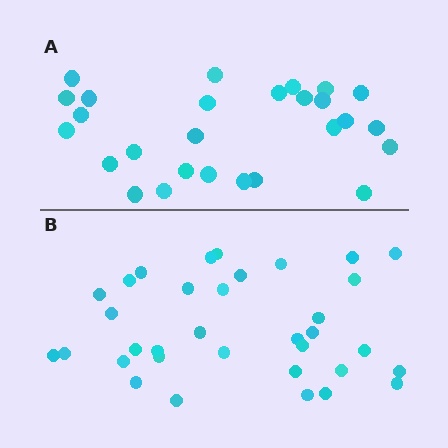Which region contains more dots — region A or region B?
Region B (the bottom region) has more dots.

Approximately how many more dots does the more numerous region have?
Region B has roughly 8 or so more dots than region A.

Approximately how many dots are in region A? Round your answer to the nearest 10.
About 30 dots. (The exact count is 27, which rounds to 30.)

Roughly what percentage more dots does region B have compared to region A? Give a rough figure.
About 25% more.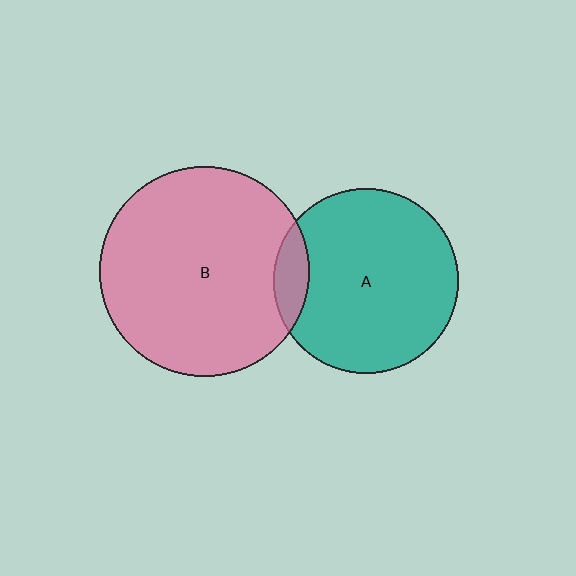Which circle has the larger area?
Circle B (pink).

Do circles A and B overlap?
Yes.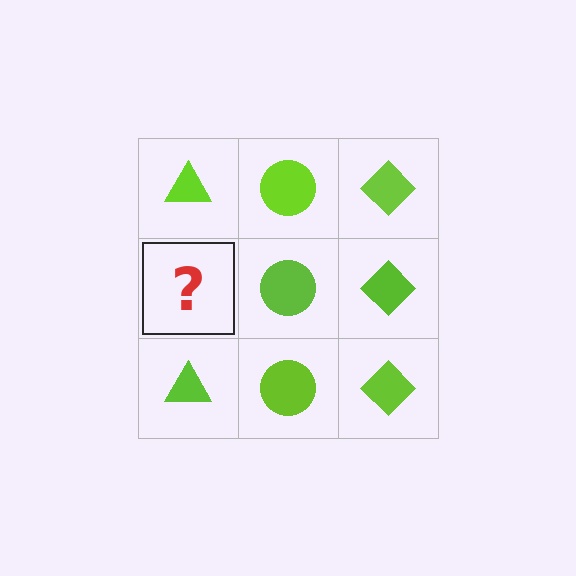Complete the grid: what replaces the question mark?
The question mark should be replaced with a lime triangle.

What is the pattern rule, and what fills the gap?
The rule is that each column has a consistent shape. The gap should be filled with a lime triangle.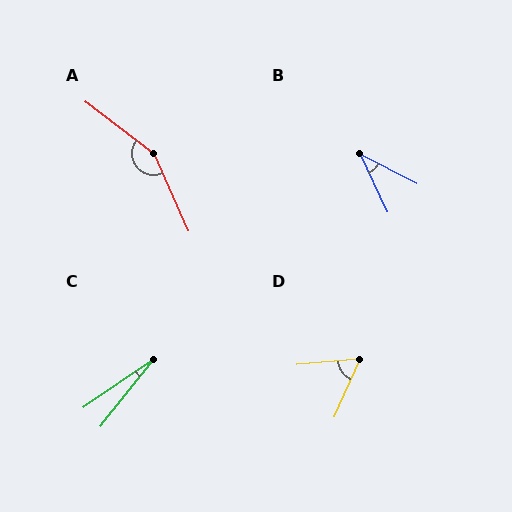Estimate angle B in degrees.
Approximately 38 degrees.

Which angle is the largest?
A, at approximately 151 degrees.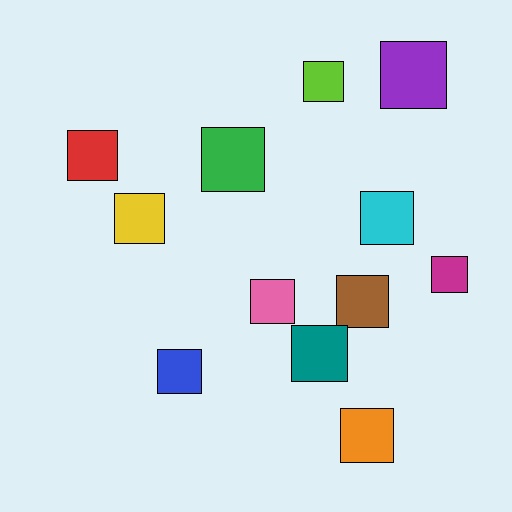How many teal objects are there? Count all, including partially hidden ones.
There is 1 teal object.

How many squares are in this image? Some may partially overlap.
There are 12 squares.